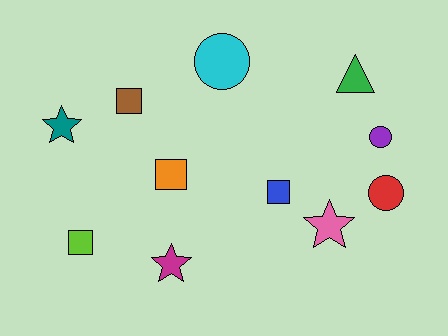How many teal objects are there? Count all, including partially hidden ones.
There is 1 teal object.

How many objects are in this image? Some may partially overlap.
There are 11 objects.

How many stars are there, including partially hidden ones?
There are 3 stars.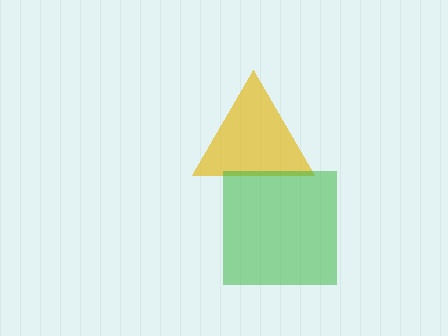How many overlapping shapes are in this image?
There are 2 overlapping shapes in the image.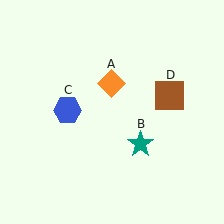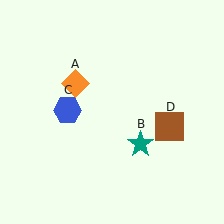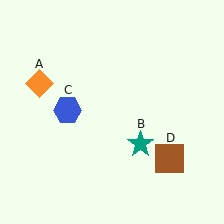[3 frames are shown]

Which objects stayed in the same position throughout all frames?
Teal star (object B) and blue hexagon (object C) remained stationary.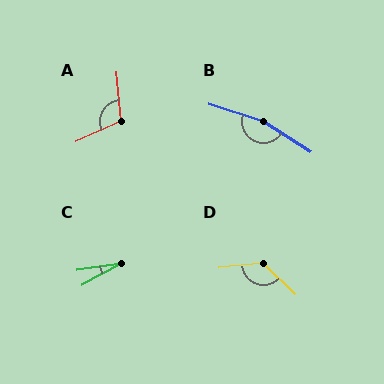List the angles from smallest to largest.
C (20°), A (109°), D (130°), B (165°).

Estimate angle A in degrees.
Approximately 109 degrees.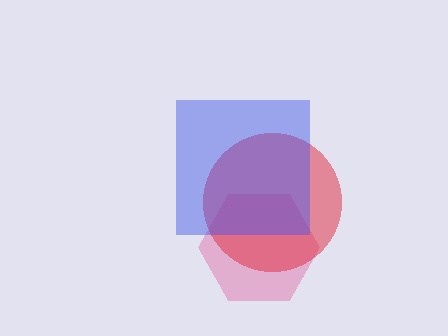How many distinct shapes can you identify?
There are 3 distinct shapes: a pink hexagon, a red circle, a blue square.